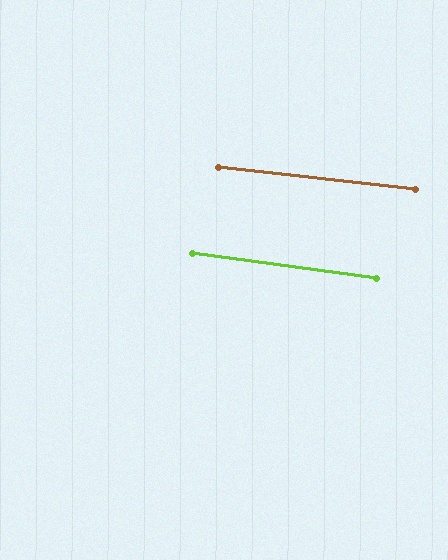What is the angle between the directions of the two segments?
Approximately 2 degrees.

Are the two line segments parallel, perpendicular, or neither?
Parallel — their directions differ by only 1.6°.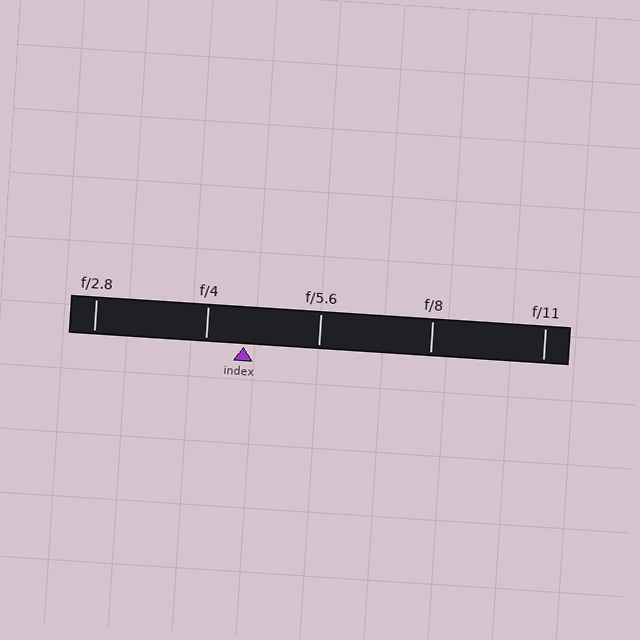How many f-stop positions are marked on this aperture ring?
There are 5 f-stop positions marked.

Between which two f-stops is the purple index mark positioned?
The index mark is between f/4 and f/5.6.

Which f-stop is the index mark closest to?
The index mark is closest to f/4.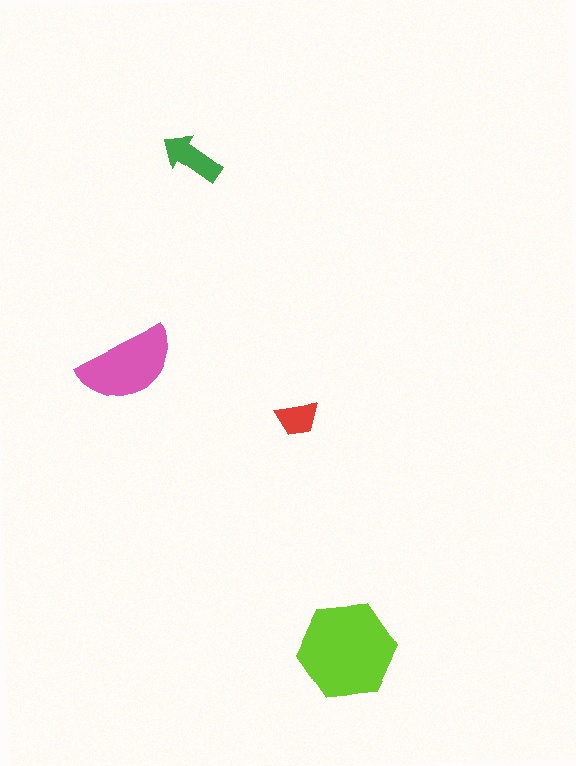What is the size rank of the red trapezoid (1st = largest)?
4th.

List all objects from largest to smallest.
The lime hexagon, the pink semicircle, the green arrow, the red trapezoid.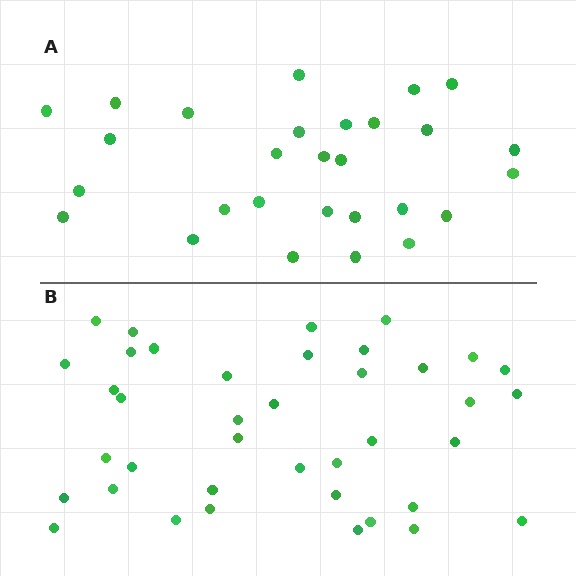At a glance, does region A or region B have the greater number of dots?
Region B (the bottom region) has more dots.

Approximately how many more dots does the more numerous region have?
Region B has roughly 12 or so more dots than region A.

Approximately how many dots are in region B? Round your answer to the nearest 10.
About 40 dots. (The exact count is 39, which rounds to 40.)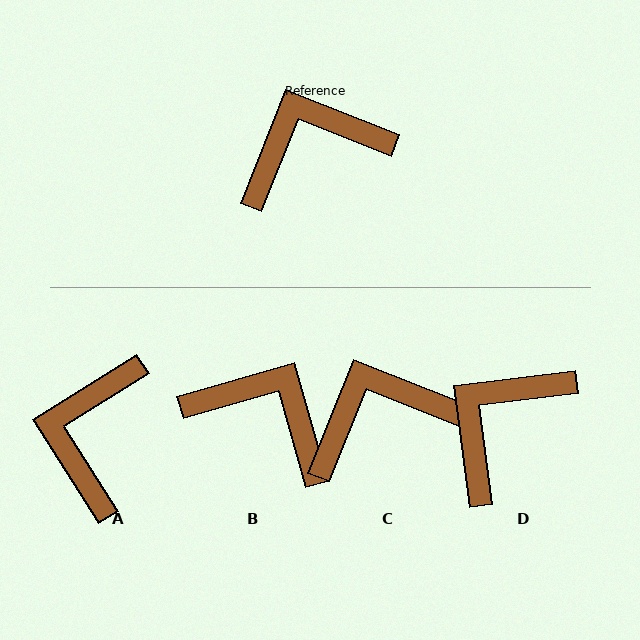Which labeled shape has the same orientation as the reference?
C.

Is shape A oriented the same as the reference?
No, it is off by about 54 degrees.